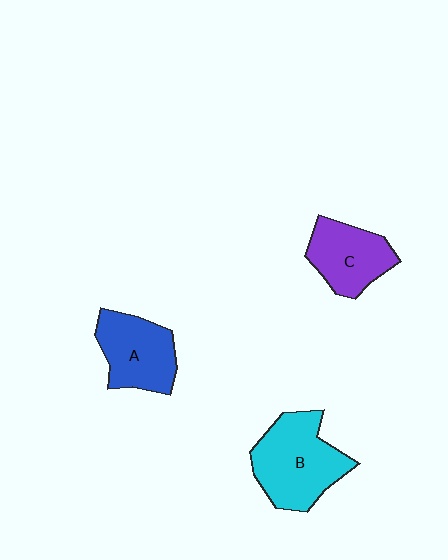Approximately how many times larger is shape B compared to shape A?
Approximately 1.3 times.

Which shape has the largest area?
Shape B (cyan).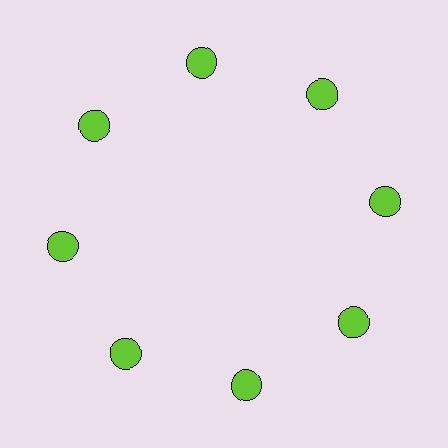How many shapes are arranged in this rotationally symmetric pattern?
There are 8 shapes, arranged in 8 groups of 1.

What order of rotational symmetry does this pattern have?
This pattern has 8-fold rotational symmetry.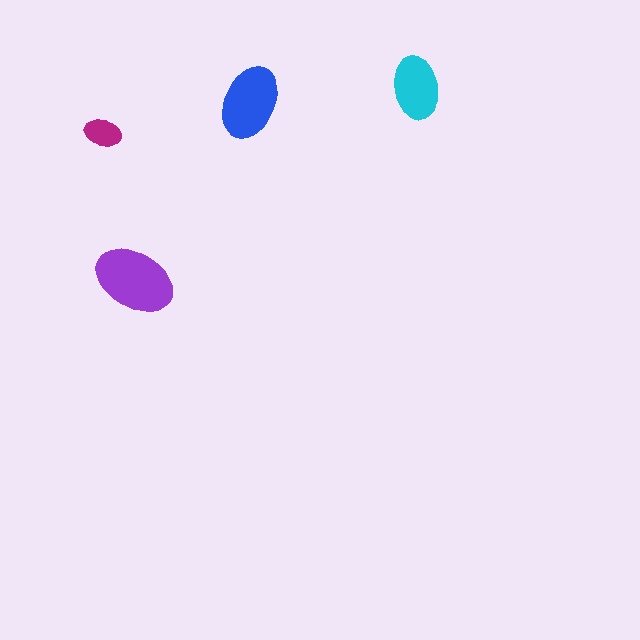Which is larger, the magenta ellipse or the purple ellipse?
The purple one.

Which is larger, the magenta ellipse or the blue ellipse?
The blue one.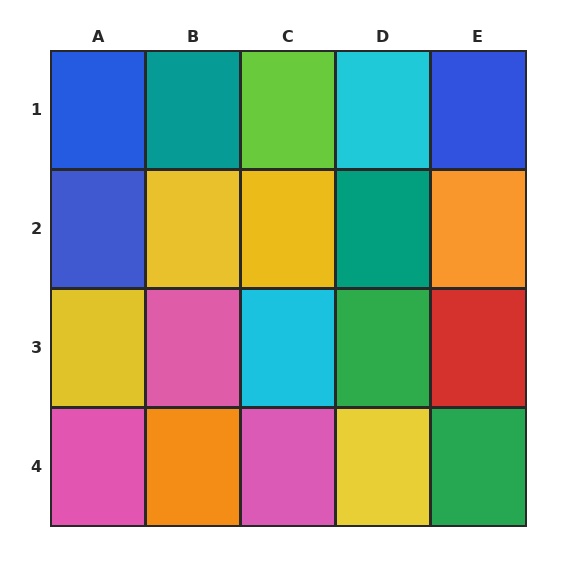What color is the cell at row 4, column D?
Yellow.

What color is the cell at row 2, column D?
Teal.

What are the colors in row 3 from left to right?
Yellow, pink, cyan, green, red.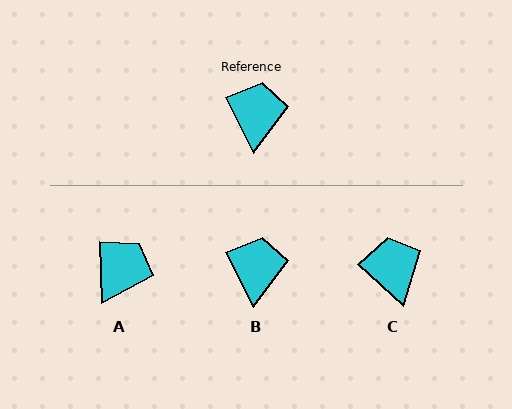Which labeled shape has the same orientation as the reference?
B.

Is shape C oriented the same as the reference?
No, it is off by about 20 degrees.